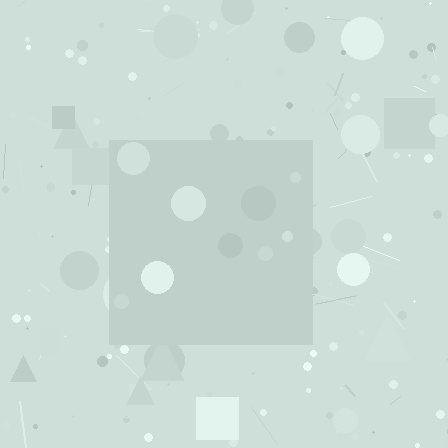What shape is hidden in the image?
A square is hidden in the image.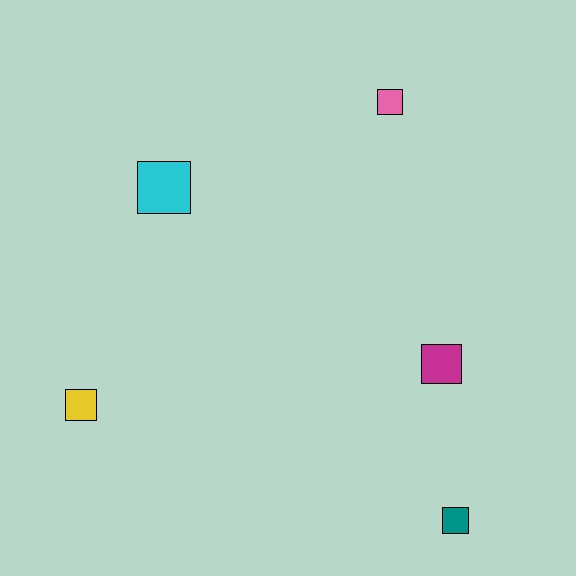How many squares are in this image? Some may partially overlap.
There are 5 squares.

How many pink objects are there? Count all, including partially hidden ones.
There is 1 pink object.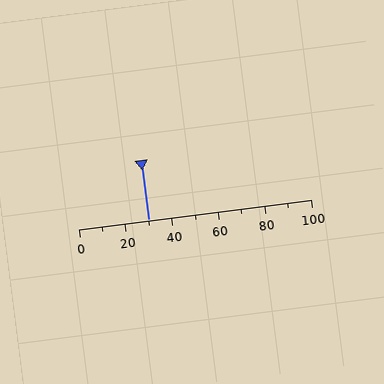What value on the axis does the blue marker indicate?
The marker indicates approximately 30.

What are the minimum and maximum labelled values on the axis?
The axis runs from 0 to 100.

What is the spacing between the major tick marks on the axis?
The major ticks are spaced 20 apart.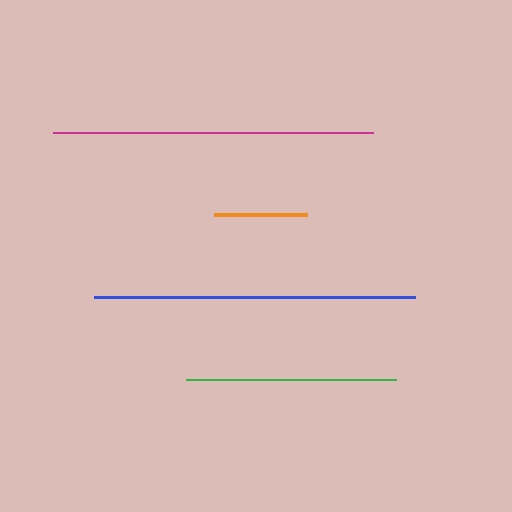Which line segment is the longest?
The blue line is the longest at approximately 321 pixels.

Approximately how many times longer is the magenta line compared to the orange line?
The magenta line is approximately 3.4 times the length of the orange line.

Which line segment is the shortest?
The orange line is the shortest at approximately 93 pixels.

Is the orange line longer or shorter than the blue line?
The blue line is longer than the orange line.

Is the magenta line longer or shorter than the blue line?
The blue line is longer than the magenta line.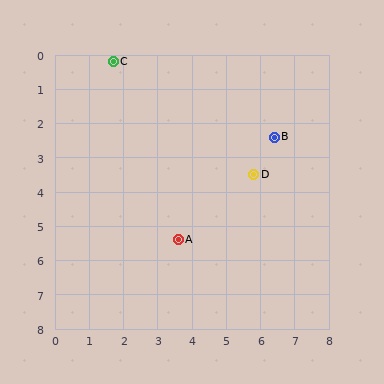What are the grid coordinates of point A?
Point A is at approximately (3.6, 5.4).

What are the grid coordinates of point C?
Point C is at approximately (1.7, 0.2).